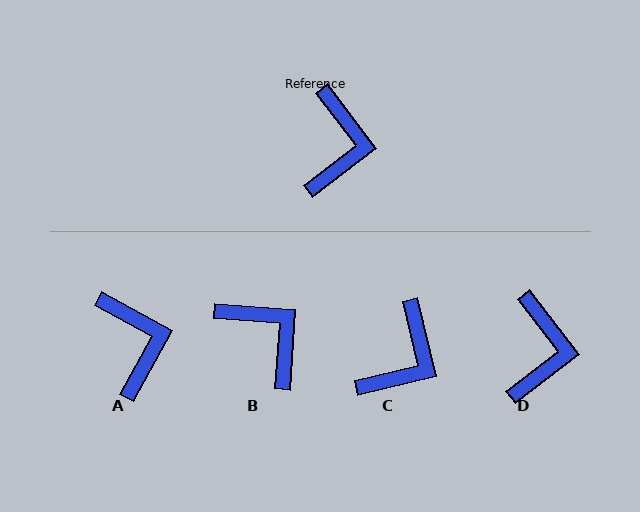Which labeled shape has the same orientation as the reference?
D.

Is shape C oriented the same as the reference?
No, it is off by about 24 degrees.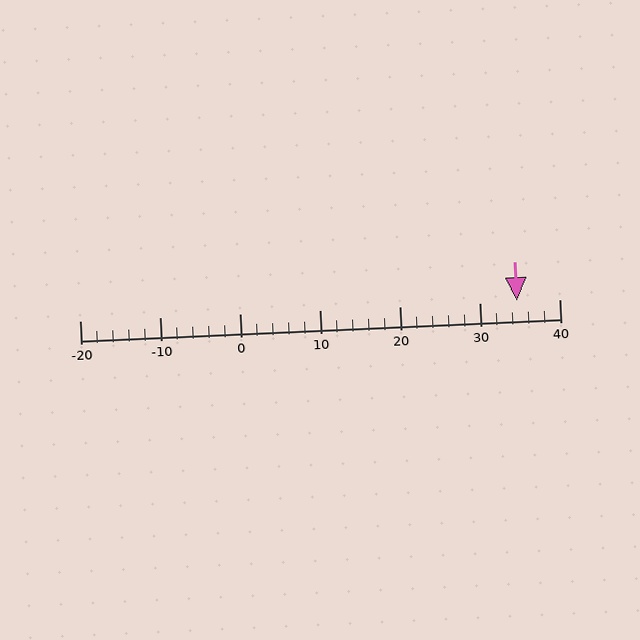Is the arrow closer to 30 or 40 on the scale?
The arrow is closer to 30.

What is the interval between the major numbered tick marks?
The major tick marks are spaced 10 units apart.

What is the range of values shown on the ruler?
The ruler shows values from -20 to 40.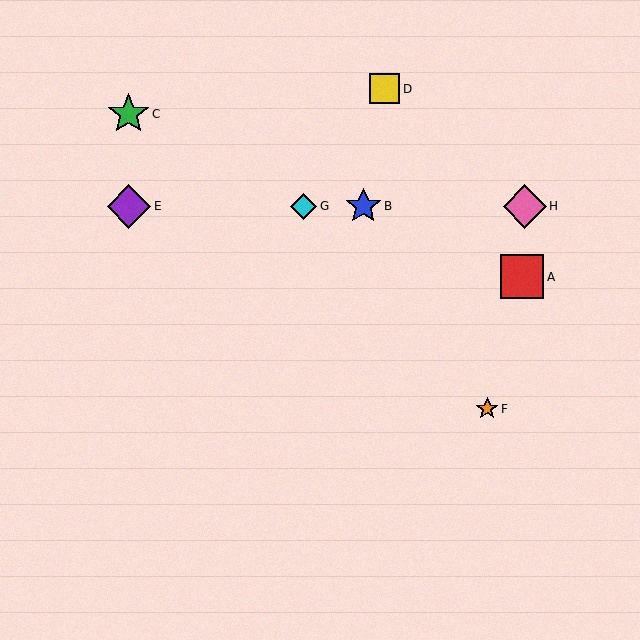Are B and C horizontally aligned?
No, B is at y≈206 and C is at y≈114.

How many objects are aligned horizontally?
4 objects (B, E, G, H) are aligned horizontally.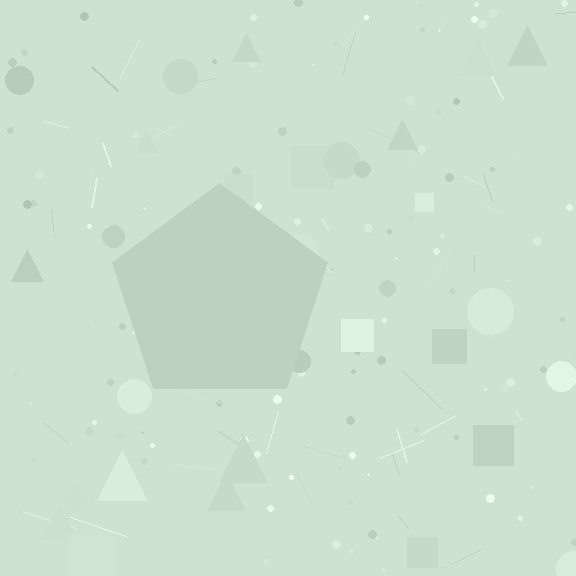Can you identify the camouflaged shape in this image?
The camouflaged shape is a pentagon.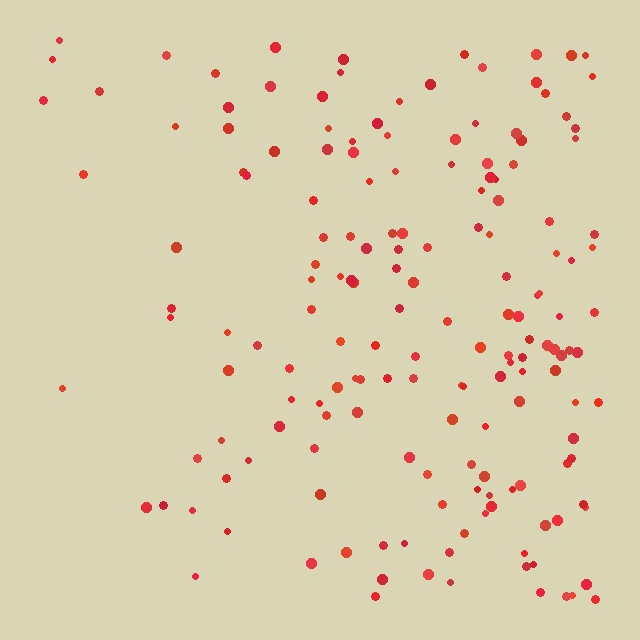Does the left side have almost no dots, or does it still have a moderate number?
Still a moderate number, just noticeably fewer than the right.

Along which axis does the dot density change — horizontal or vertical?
Horizontal.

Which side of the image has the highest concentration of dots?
The right.